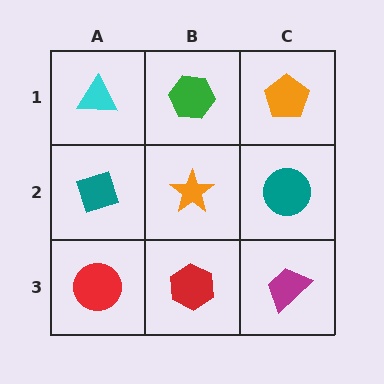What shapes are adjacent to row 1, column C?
A teal circle (row 2, column C), a green hexagon (row 1, column B).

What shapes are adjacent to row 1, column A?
A teal diamond (row 2, column A), a green hexagon (row 1, column B).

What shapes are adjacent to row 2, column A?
A cyan triangle (row 1, column A), a red circle (row 3, column A), an orange star (row 2, column B).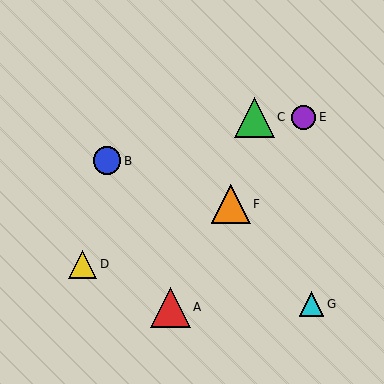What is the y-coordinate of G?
Object G is at y≈304.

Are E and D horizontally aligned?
No, E is at y≈117 and D is at y≈264.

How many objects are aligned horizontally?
2 objects (C, E) are aligned horizontally.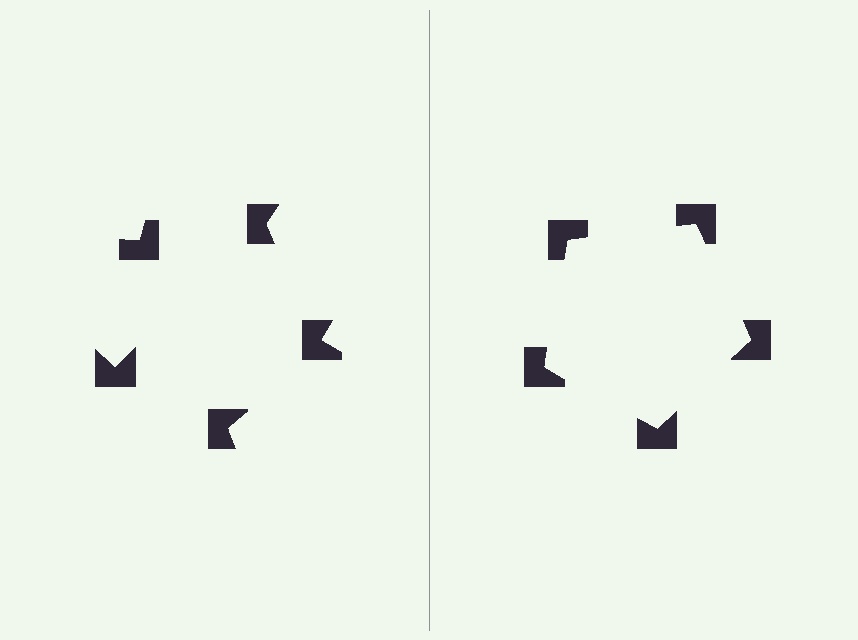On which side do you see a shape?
An illusory pentagon appears on the right side. On the left side the wedge cuts are rotated, so no coherent shape forms.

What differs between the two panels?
The notched squares are positioned identically on both sides; only the wedge orientations differ. On the right they align to a pentagon; on the left they are misaligned.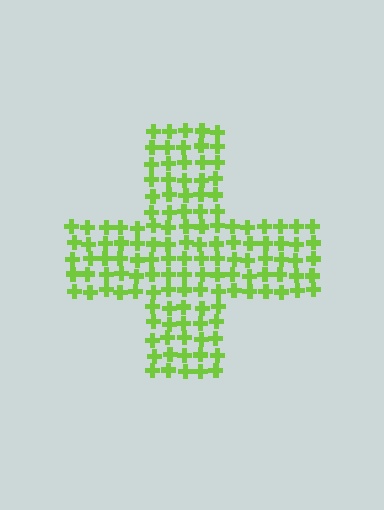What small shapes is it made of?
It is made of small crosses.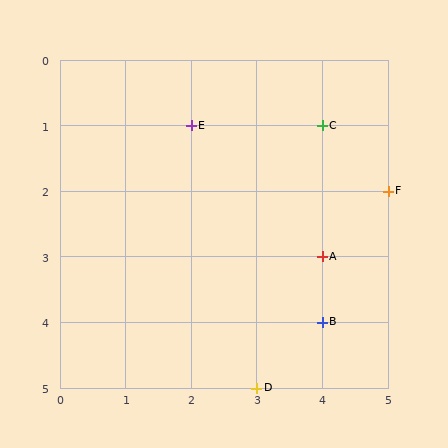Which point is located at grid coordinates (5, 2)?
Point F is at (5, 2).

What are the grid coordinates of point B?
Point B is at grid coordinates (4, 4).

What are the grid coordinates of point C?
Point C is at grid coordinates (4, 1).